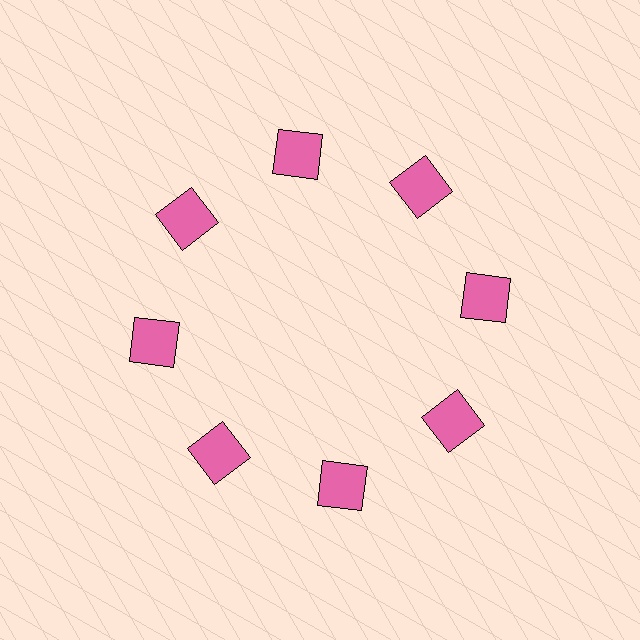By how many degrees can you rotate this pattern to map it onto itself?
The pattern maps onto itself every 45 degrees of rotation.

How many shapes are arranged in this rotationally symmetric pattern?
There are 8 shapes, arranged in 8 groups of 1.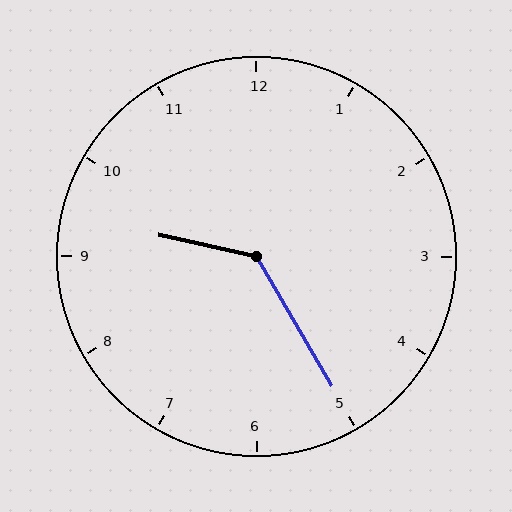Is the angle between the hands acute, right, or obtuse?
It is obtuse.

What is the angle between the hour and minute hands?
Approximately 132 degrees.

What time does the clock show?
9:25.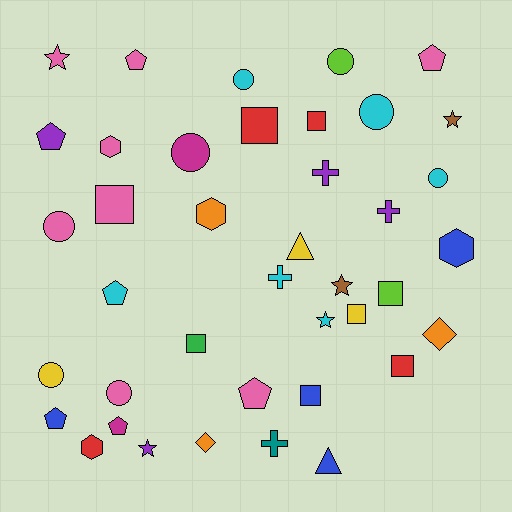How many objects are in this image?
There are 40 objects.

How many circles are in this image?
There are 8 circles.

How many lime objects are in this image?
There are 2 lime objects.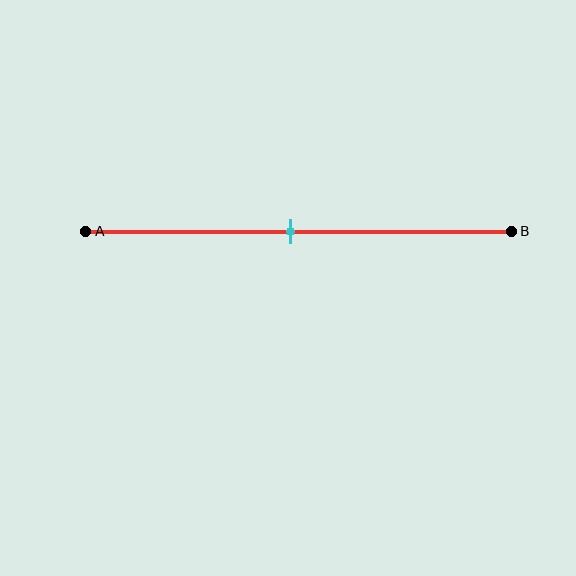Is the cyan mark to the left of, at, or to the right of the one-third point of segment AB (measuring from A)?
The cyan mark is to the right of the one-third point of segment AB.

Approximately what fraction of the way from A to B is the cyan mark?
The cyan mark is approximately 50% of the way from A to B.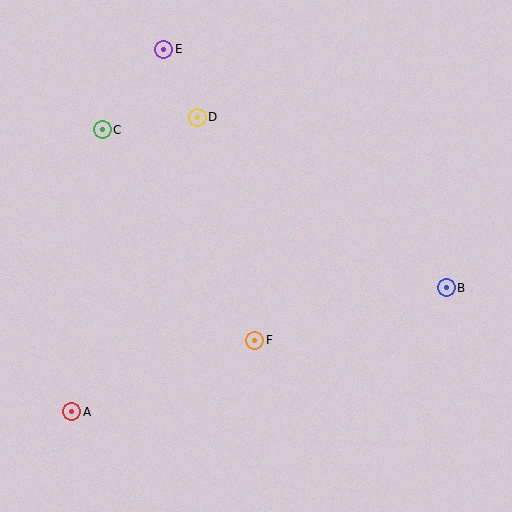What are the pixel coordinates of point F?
Point F is at (255, 340).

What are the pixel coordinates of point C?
Point C is at (102, 130).